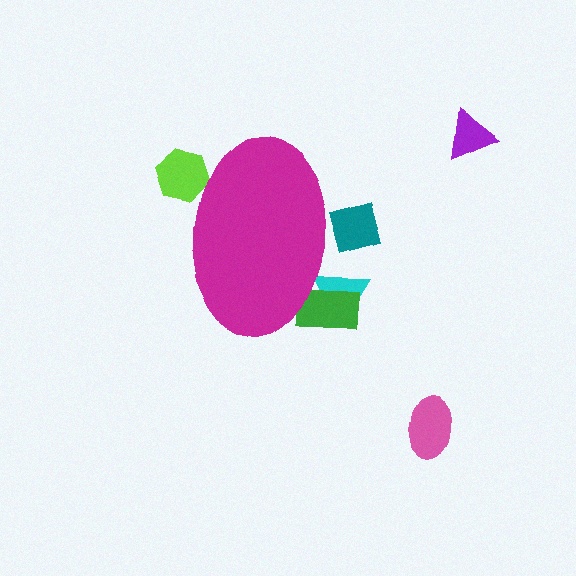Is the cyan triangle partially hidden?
Yes, the cyan triangle is partially hidden behind the magenta ellipse.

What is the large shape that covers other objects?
A magenta ellipse.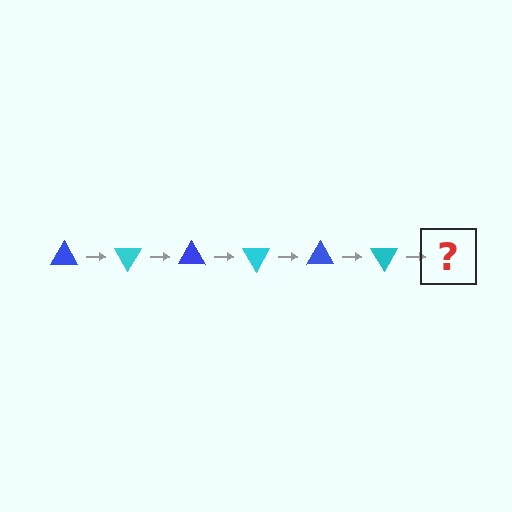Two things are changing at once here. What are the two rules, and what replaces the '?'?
The two rules are that it rotates 60 degrees each step and the color cycles through blue and cyan. The '?' should be a blue triangle, rotated 360 degrees from the start.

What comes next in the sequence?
The next element should be a blue triangle, rotated 360 degrees from the start.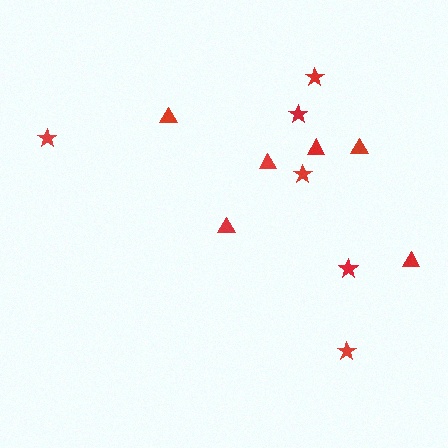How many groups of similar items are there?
There are 2 groups: one group of triangles (6) and one group of stars (6).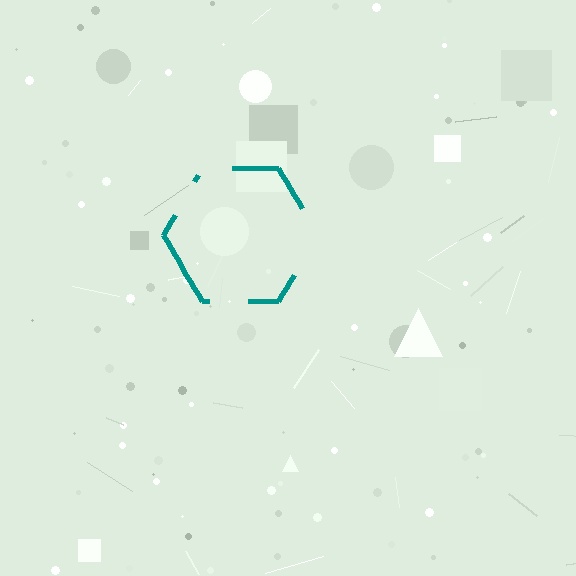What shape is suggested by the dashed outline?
The dashed outline suggests a hexagon.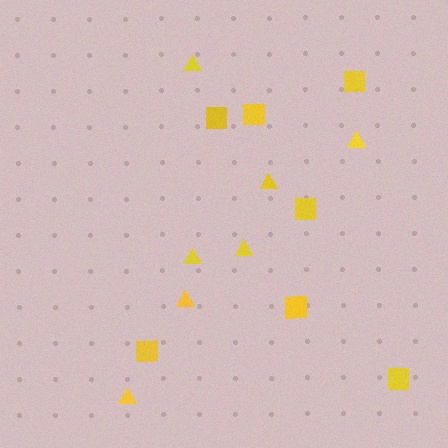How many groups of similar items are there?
There are 2 groups: one group of squares (7) and one group of triangles (7).